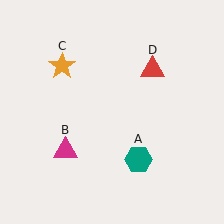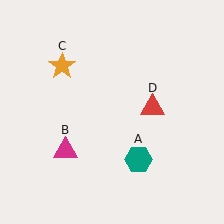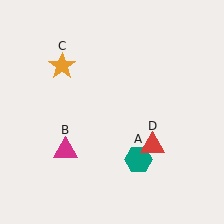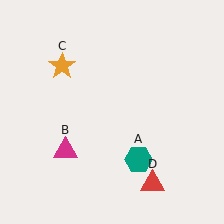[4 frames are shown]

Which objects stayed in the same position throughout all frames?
Teal hexagon (object A) and magenta triangle (object B) and orange star (object C) remained stationary.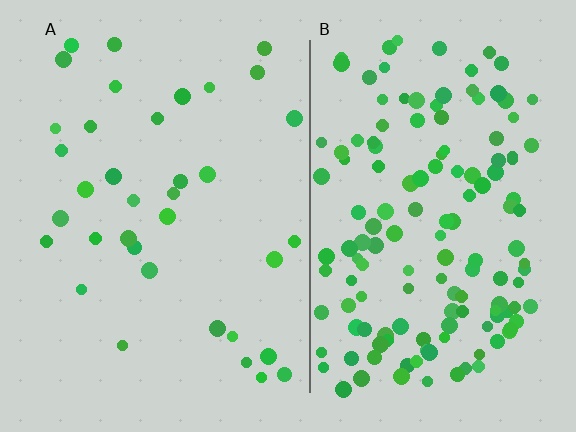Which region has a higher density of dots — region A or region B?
B (the right).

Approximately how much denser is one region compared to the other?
Approximately 4.0× — region B over region A.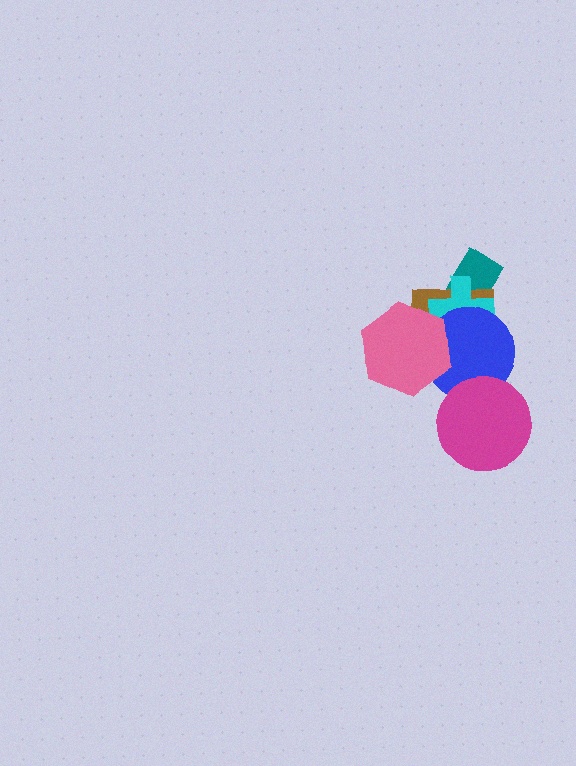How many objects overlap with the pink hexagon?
3 objects overlap with the pink hexagon.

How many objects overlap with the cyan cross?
4 objects overlap with the cyan cross.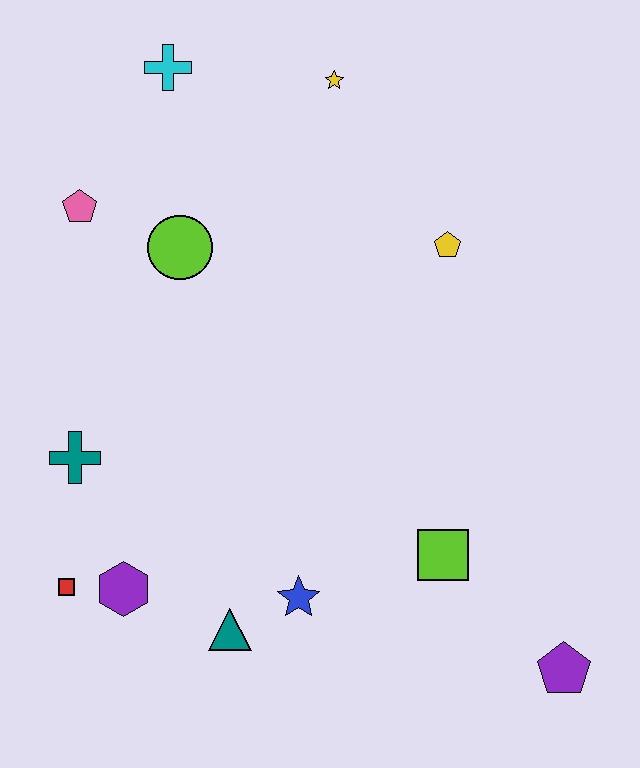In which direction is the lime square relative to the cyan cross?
The lime square is below the cyan cross.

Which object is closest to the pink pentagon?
The lime circle is closest to the pink pentagon.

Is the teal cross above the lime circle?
No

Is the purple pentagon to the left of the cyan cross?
No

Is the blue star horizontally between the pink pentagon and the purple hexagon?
No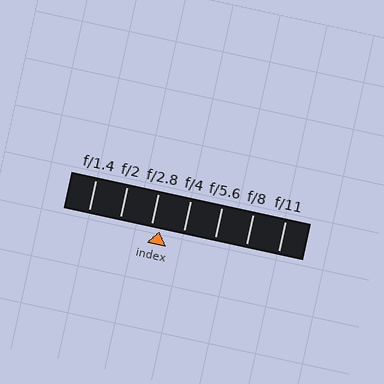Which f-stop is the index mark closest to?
The index mark is closest to f/2.8.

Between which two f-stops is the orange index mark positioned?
The index mark is between f/2.8 and f/4.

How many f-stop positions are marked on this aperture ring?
There are 7 f-stop positions marked.